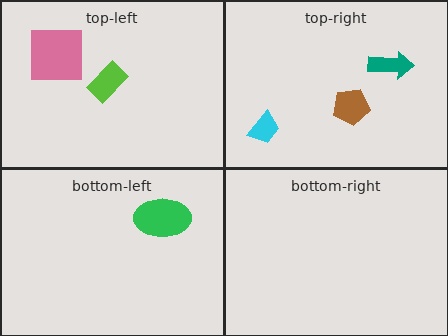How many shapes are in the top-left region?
2.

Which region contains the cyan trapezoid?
The top-right region.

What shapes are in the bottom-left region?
The green ellipse.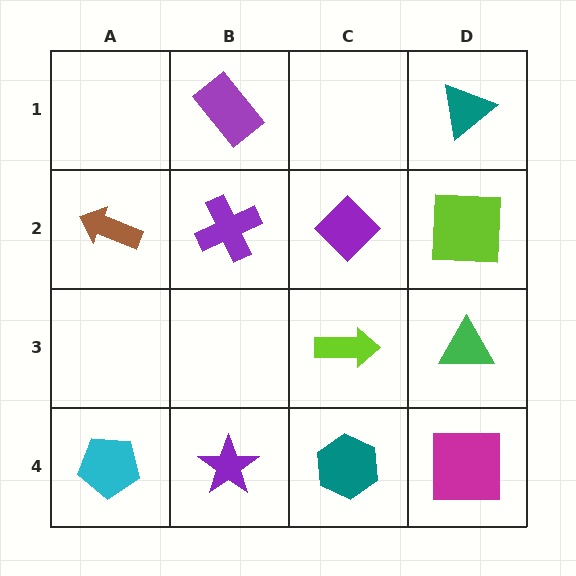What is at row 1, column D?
A teal triangle.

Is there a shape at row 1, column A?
No, that cell is empty.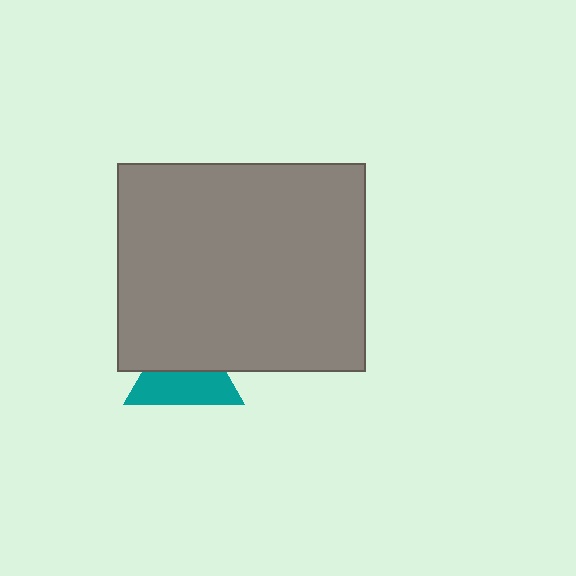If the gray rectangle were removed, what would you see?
You would see the complete teal triangle.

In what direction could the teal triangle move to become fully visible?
The teal triangle could move down. That would shift it out from behind the gray rectangle entirely.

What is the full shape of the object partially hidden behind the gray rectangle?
The partially hidden object is a teal triangle.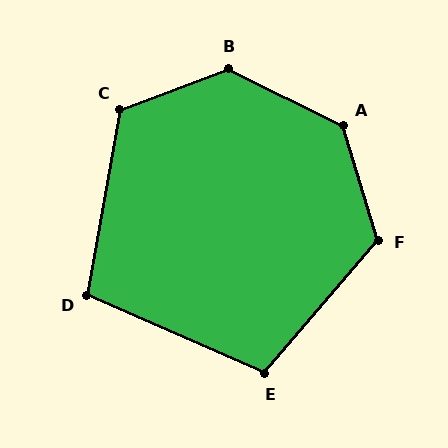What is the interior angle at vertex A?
Approximately 133 degrees (obtuse).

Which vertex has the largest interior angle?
B, at approximately 133 degrees.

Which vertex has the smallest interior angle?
D, at approximately 104 degrees.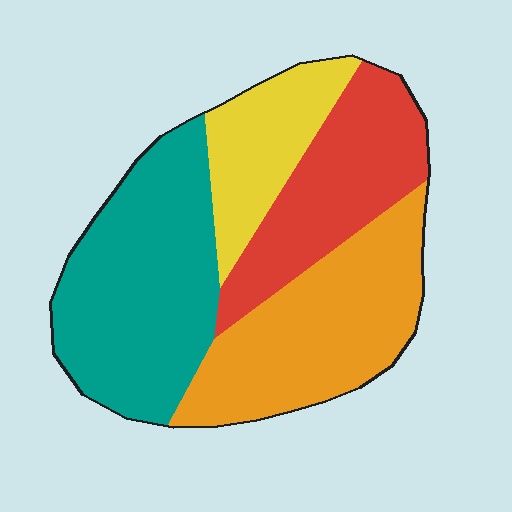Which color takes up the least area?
Yellow, at roughly 15%.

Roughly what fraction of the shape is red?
Red covers 22% of the shape.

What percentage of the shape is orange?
Orange takes up about one quarter (1/4) of the shape.